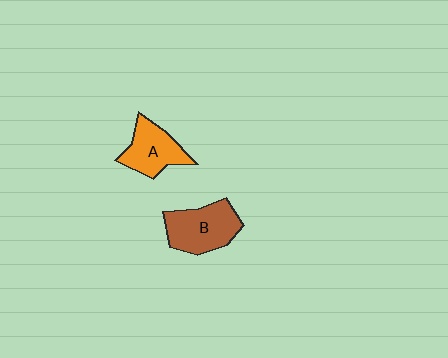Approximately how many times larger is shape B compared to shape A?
Approximately 1.2 times.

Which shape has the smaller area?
Shape A (orange).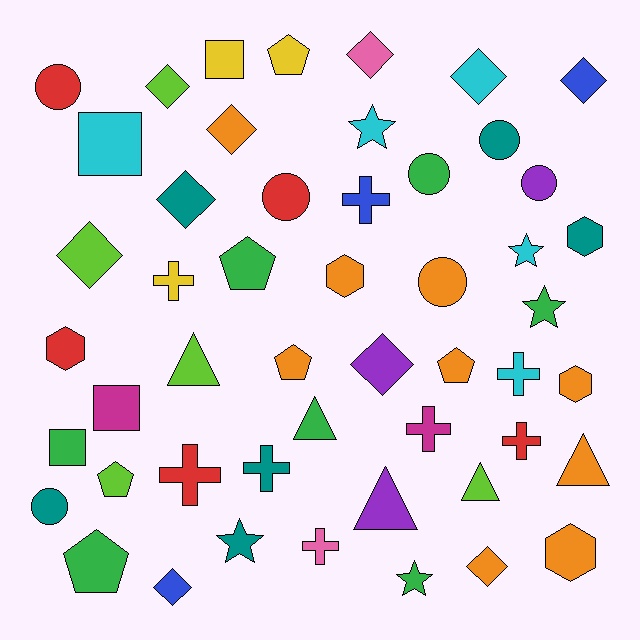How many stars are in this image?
There are 5 stars.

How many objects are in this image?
There are 50 objects.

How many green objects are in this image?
There are 7 green objects.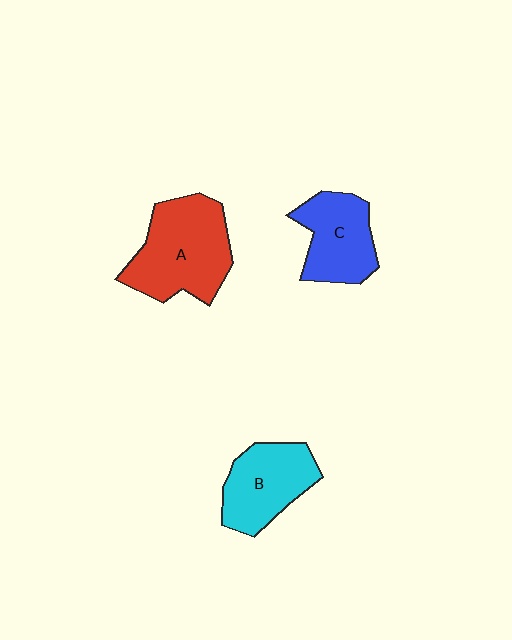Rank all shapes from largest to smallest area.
From largest to smallest: A (red), B (cyan), C (blue).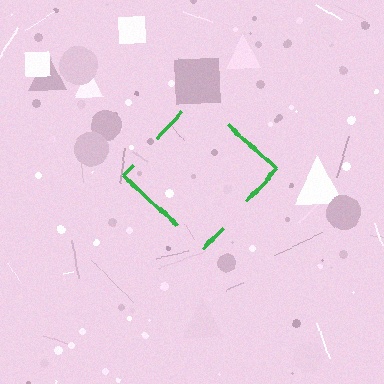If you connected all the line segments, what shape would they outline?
They would outline a diamond.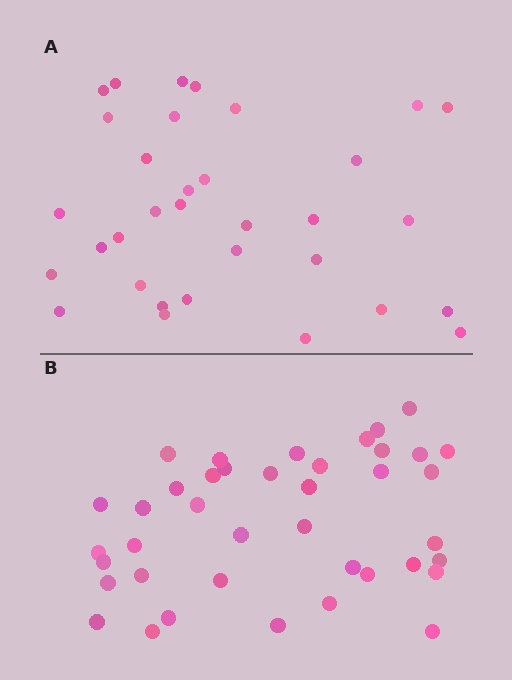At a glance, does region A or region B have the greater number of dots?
Region B (the bottom region) has more dots.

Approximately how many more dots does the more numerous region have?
Region B has roughly 8 or so more dots than region A.